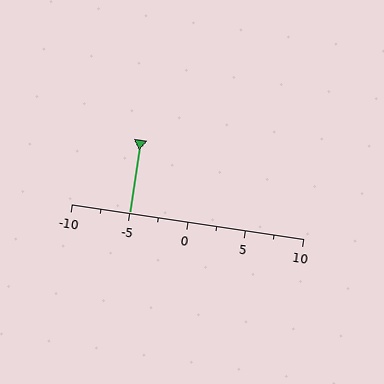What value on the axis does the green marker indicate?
The marker indicates approximately -5.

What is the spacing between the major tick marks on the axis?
The major ticks are spaced 5 apart.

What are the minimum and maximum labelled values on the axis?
The axis runs from -10 to 10.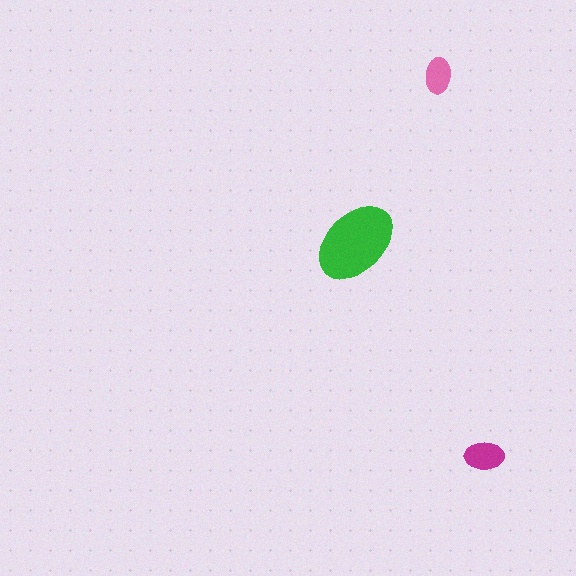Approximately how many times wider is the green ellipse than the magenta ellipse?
About 2 times wider.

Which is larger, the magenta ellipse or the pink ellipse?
The magenta one.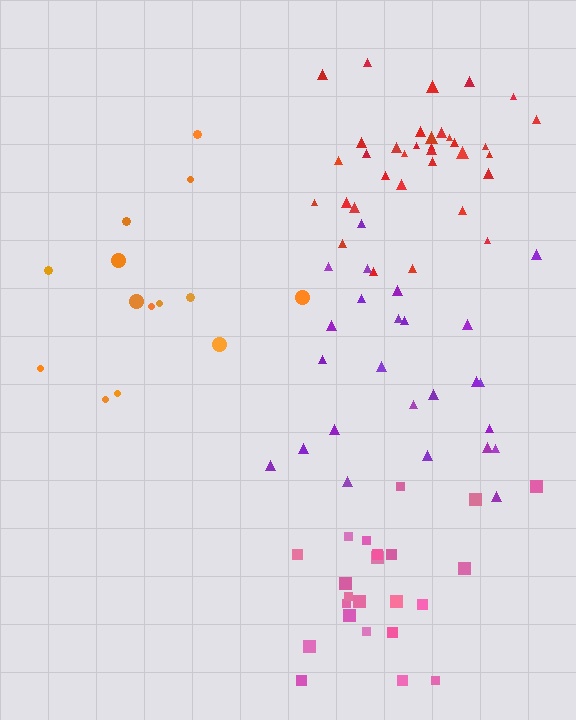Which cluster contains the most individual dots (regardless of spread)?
Red (34).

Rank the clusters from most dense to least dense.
red, pink, purple, orange.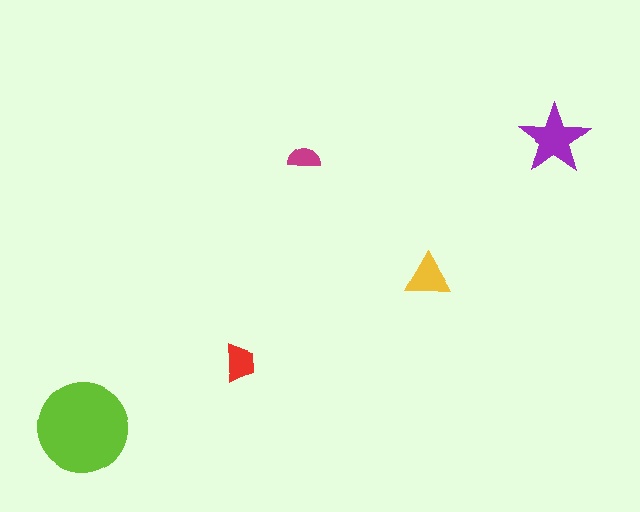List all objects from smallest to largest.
The magenta semicircle, the red trapezoid, the yellow triangle, the purple star, the lime circle.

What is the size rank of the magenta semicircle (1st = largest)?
5th.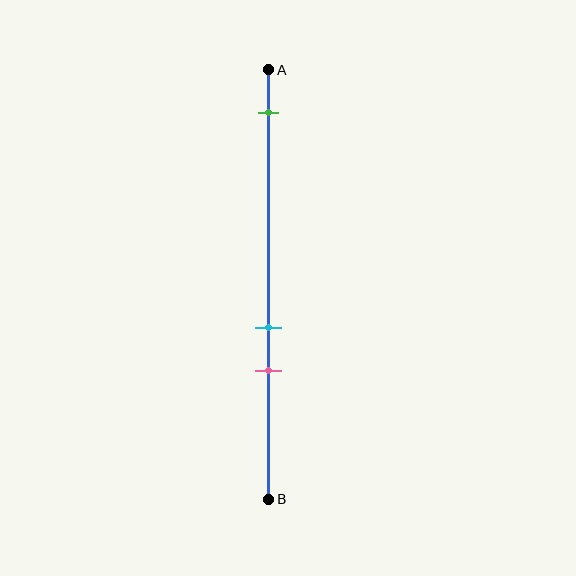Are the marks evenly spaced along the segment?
No, the marks are not evenly spaced.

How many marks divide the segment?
There are 3 marks dividing the segment.